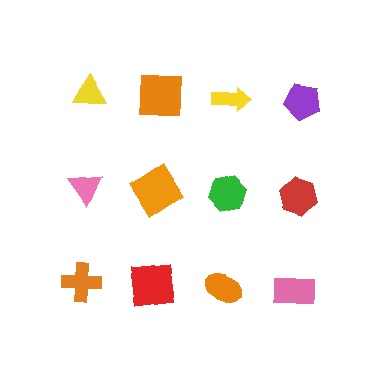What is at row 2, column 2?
An orange diamond.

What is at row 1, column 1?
A yellow triangle.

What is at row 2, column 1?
A pink triangle.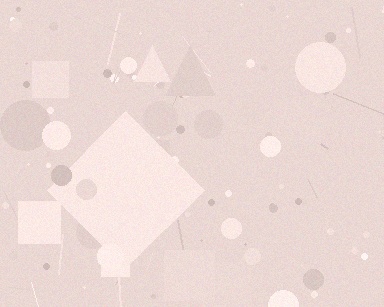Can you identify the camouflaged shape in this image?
The camouflaged shape is a diamond.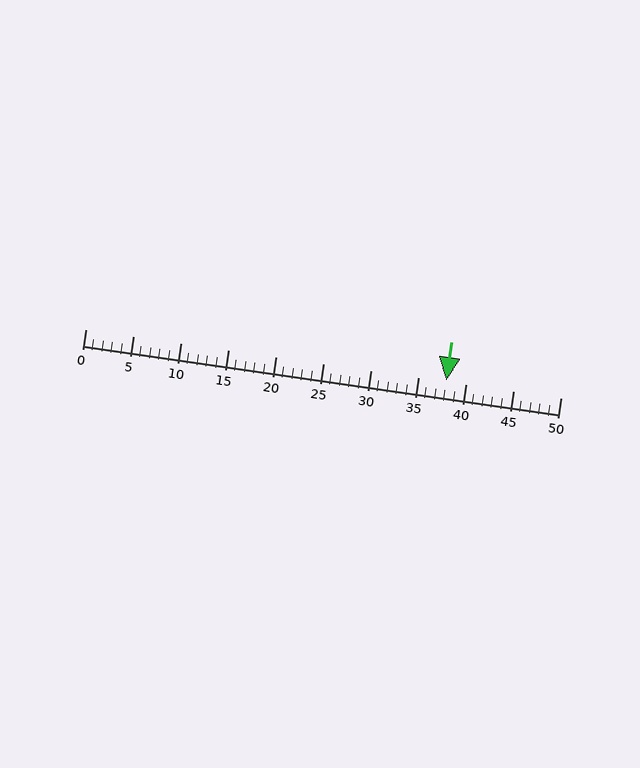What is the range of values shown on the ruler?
The ruler shows values from 0 to 50.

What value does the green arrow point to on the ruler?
The green arrow points to approximately 38.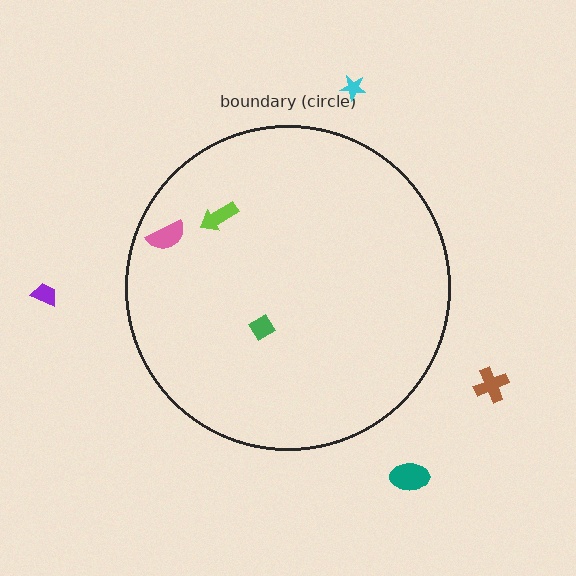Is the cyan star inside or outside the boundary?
Outside.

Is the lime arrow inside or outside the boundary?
Inside.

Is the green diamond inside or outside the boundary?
Inside.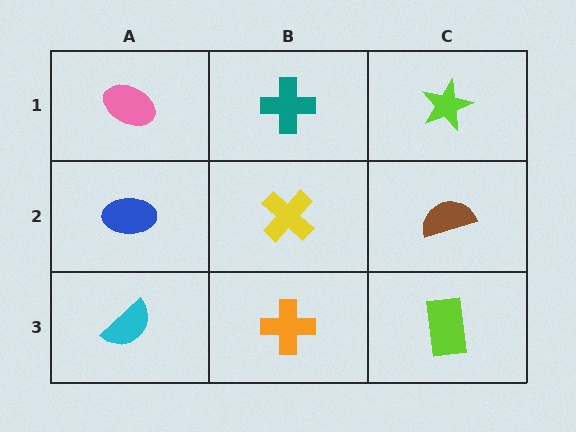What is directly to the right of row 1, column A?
A teal cross.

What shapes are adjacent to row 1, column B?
A yellow cross (row 2, column B), a pink ellipse (row 1, column A), a lime star (row 1, column C).